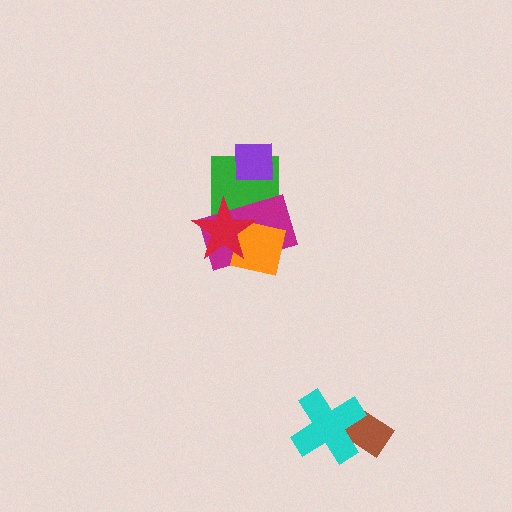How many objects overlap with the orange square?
3 objects overlap with the orange square.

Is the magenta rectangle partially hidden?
Yes, it is partially covered by another shape.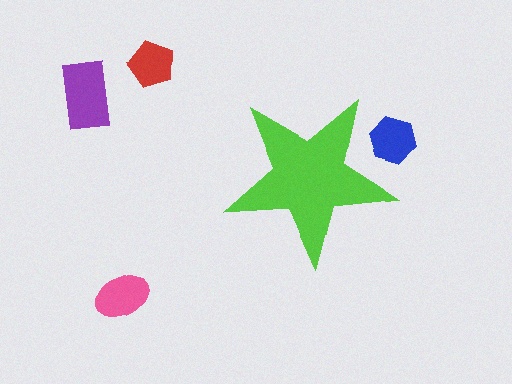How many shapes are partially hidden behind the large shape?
1 shape is partially hidden.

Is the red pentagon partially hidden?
No, the red pentagon is fully visible.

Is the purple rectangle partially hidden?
No, the purple rectangle is fully visible.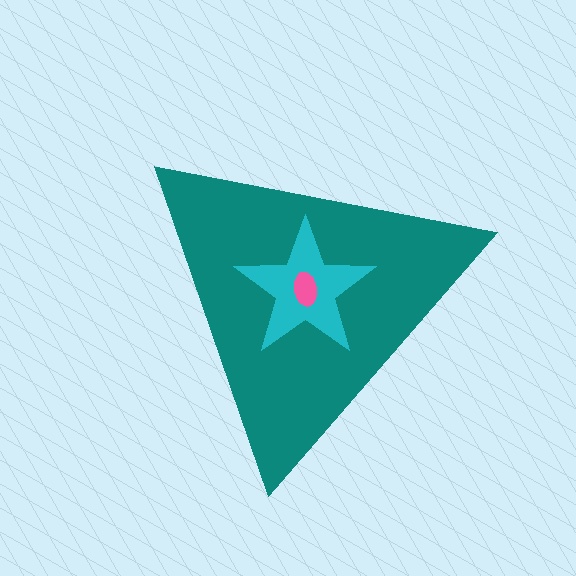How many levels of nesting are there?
3.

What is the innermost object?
The pink ellipse.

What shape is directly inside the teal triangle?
The cyan star.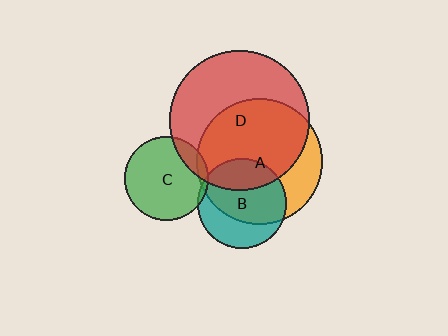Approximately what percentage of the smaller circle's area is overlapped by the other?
Approximately 25%.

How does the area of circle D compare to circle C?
Approximately 2.8 times.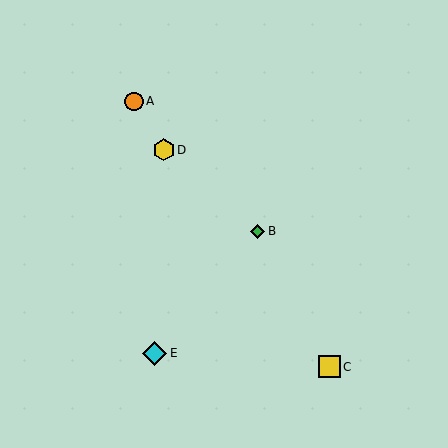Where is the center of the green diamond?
The center of the green diamond is at (257, 231).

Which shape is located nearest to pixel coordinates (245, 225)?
The green diamond (labeled B) at (257, 231) is nearest to that location.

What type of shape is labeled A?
Shape A is an orange circle.